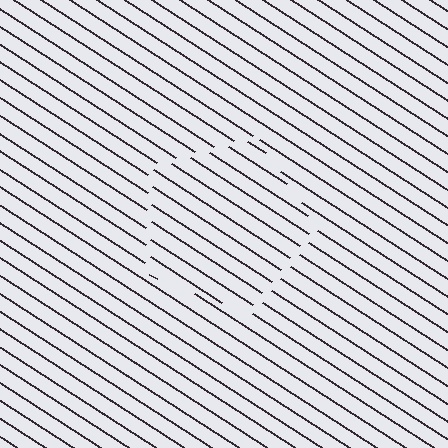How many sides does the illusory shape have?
5 sides — the line-ends trace a pentagon.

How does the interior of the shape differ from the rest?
The interior of the shape contains the same grating, shifted by half a period — the contour is defined by the phase discontinuity where line-ends from the inner and outer gratings abut.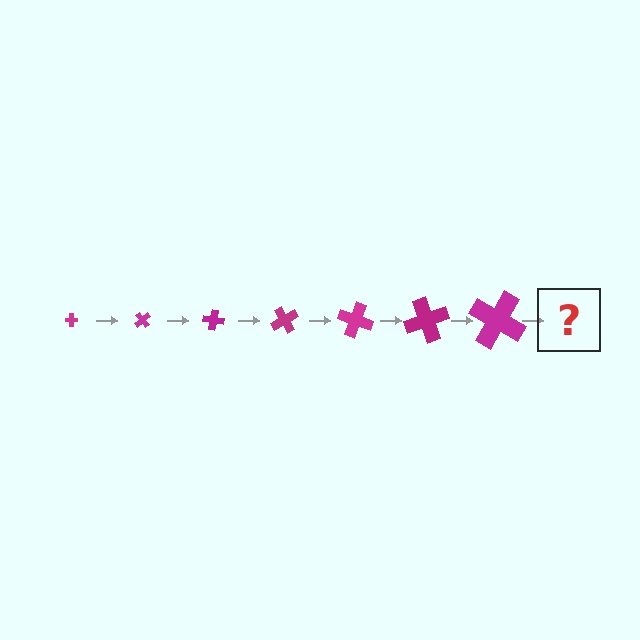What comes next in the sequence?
The next element should be a cross, larger than the previous one and rotated 350 degrees from the start.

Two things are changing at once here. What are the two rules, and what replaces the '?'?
The two rules are that the cross grows larger each step and it rotates 50 degrees each step. The '?' should be a cross, larger than the previous one and rotated 350 degrees from the start.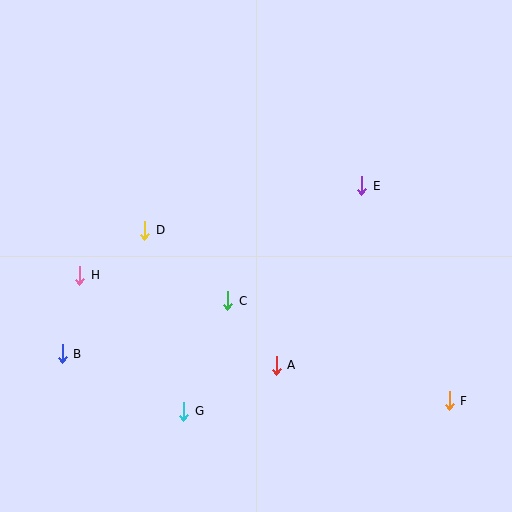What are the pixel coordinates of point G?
Point G is at (184, 411).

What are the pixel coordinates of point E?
Point E is at (362, 186).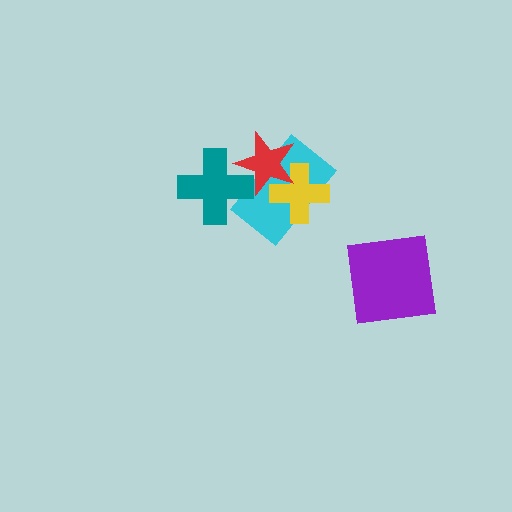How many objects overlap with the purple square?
0 objects overlap with the purple square.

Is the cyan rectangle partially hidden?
Yes, it is partially covered by another shape.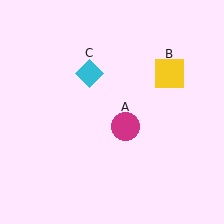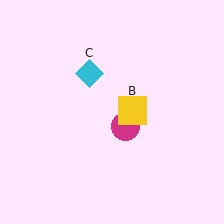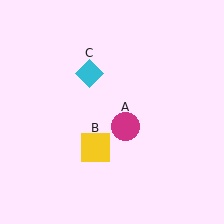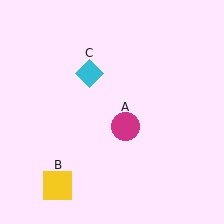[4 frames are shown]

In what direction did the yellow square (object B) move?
The yellow square (object B) moved down and to the left.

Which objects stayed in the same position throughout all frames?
Magenta circle (object A) and cyan diamond (object C) remained stationary.